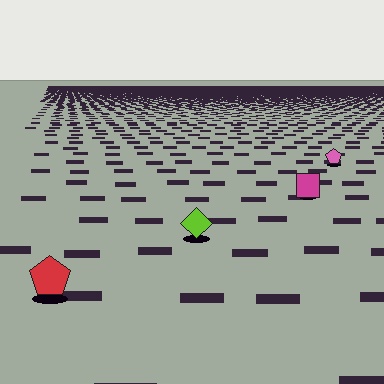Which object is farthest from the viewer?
The pink pentagon is farthest from the viewer. It appears smaller and the ground texture around it is denser.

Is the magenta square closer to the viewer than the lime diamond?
No. The lime diamond is closer — you can tell from the texture gradient: the ground texture is coarser near it.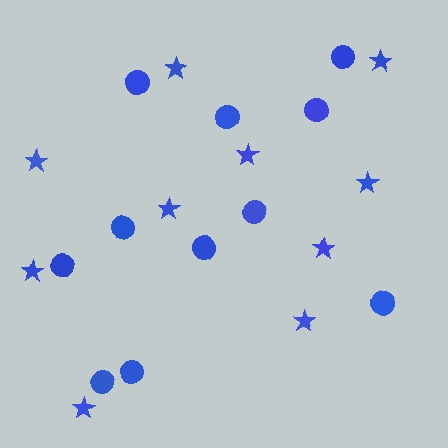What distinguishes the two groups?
There are 2 groups: one group of circles (11) and one group of stars (10).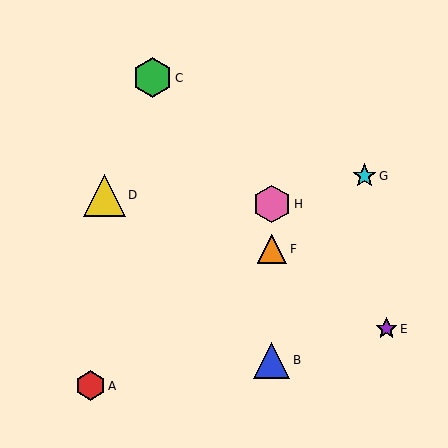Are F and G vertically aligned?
No, F is at x≈272 and G is at x≈364.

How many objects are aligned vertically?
3 objects (B, F, H) are aligned vertically.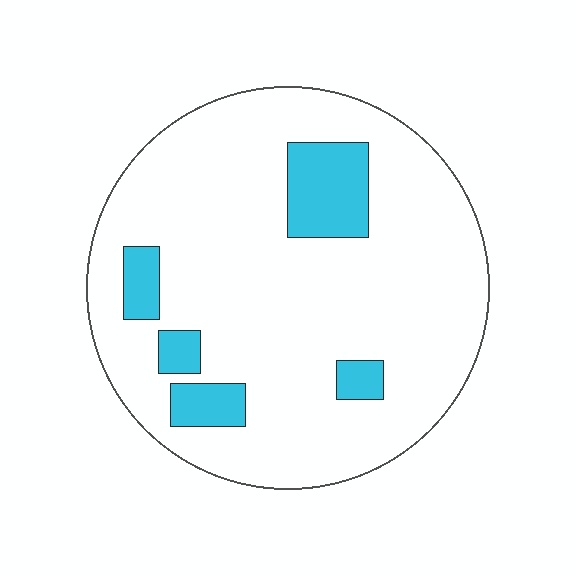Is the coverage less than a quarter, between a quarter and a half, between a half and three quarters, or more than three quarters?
Less than a quarter.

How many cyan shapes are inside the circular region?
5.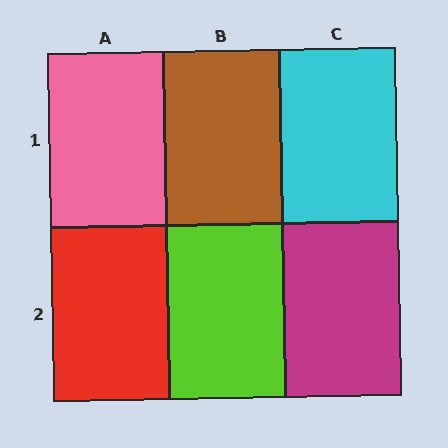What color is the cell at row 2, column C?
Magenta.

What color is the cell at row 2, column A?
Red.